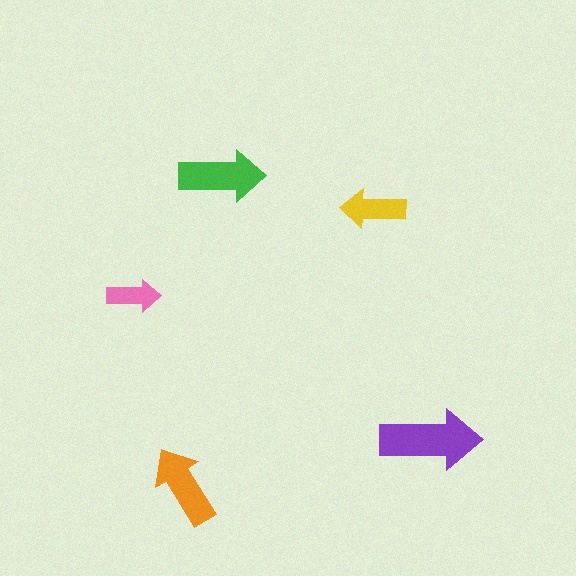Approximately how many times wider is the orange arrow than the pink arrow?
About 1.5 times wider.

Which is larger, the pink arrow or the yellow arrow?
The yellow one.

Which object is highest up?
The green arrow is topmost.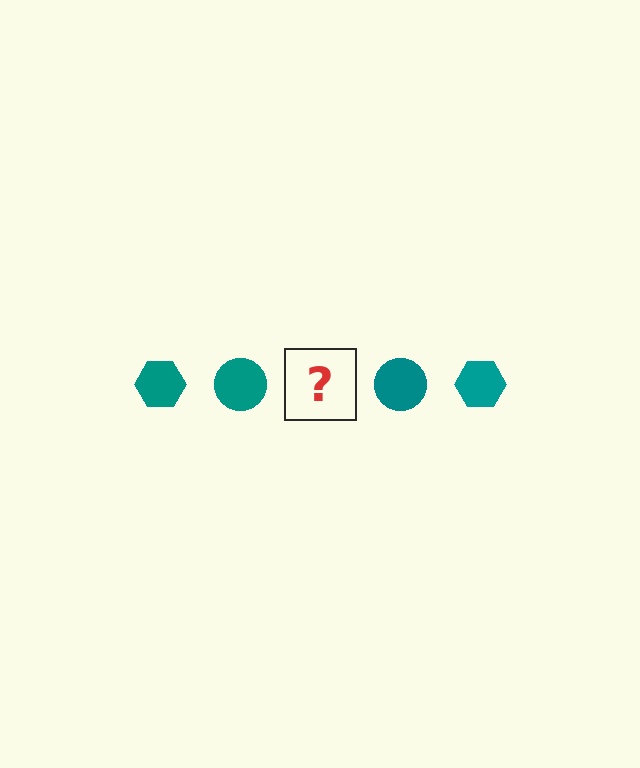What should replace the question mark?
The question mark should be replaced with a teal hexagon.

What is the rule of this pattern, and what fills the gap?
The rule is that the pattern cycles through hexagon, circle shapes in teal. The gap should be filled with a teal hexagon.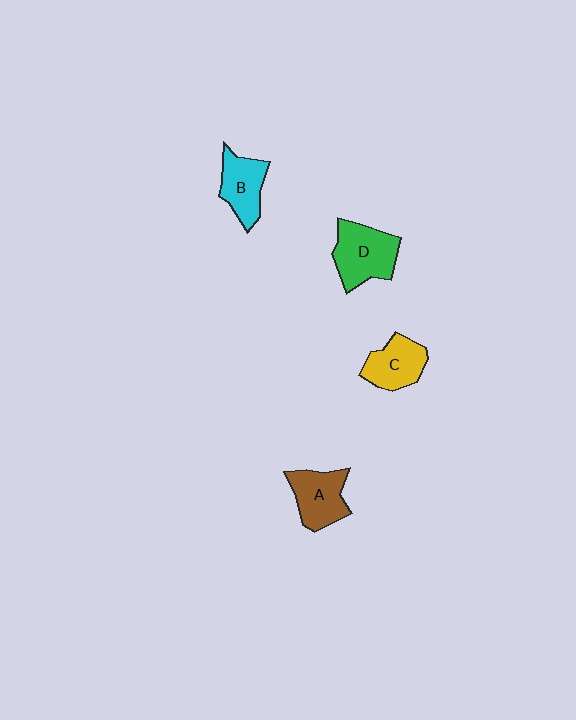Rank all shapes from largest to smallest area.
From largest to smallest: D (green), A (brown), C (yellow), B (cyan).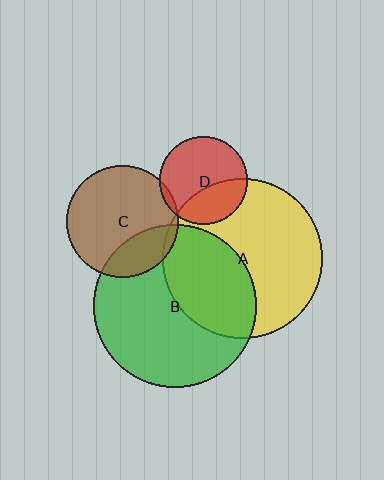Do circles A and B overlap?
Yes.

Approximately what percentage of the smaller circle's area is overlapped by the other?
Approximately 40%.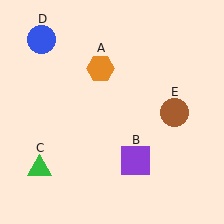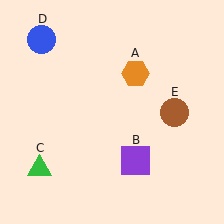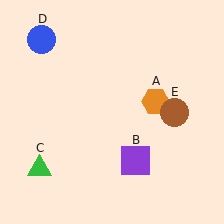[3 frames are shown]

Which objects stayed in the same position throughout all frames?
Purple square (object B) and green triangle (object C) and blue circle (object D) and brown circle (object E) remained stationary.